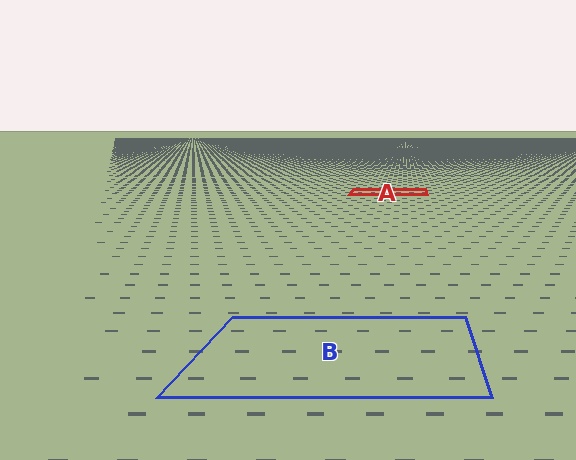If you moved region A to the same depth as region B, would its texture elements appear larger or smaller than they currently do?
They would appear larger. At a closer depth, the same texture elements are projected at a bigger on-screen size.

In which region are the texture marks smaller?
The texture marks are smaller in region A, because it is farther away.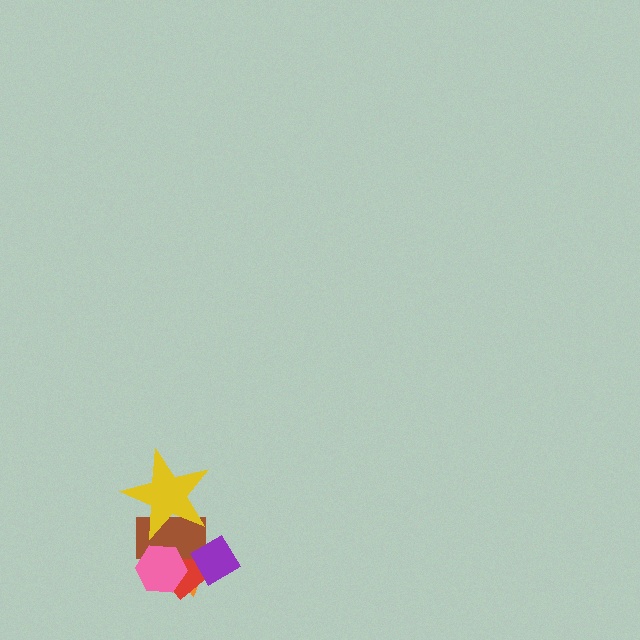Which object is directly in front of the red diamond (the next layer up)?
The brown rectangle is directly in front of the red diamond.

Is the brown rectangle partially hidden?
Yes, it is partially covered by another shape.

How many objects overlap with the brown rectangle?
5 objects overlap with the brown rectangle.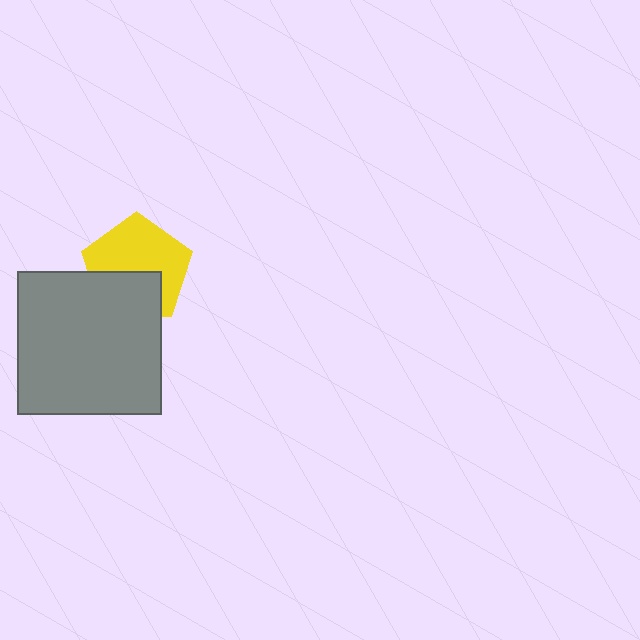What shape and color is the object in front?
The object in front is a gray square.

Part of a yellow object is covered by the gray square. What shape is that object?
It is a pentagon.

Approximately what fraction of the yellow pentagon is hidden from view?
Roughly 37% of the yellow pentagon is hidden behind the gray square.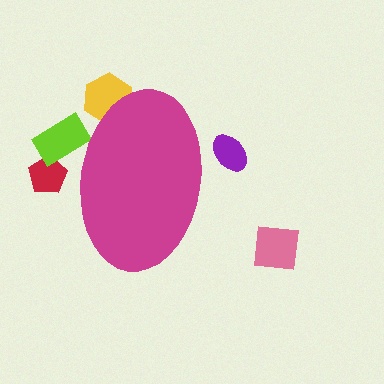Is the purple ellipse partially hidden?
Yes, the purple ellipse is partially hidden behind the magenta ellipse.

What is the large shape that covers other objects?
A magenta ellipse.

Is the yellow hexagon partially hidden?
Yes, the yellow hexagon is partially hidden behind the magenta ellipse.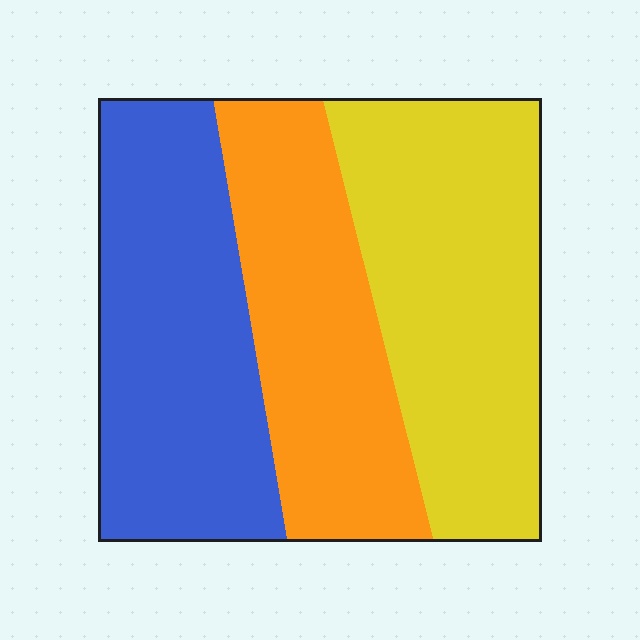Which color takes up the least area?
Orange, at roughly 30%.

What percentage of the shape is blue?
Blue covers 34% of the shape.